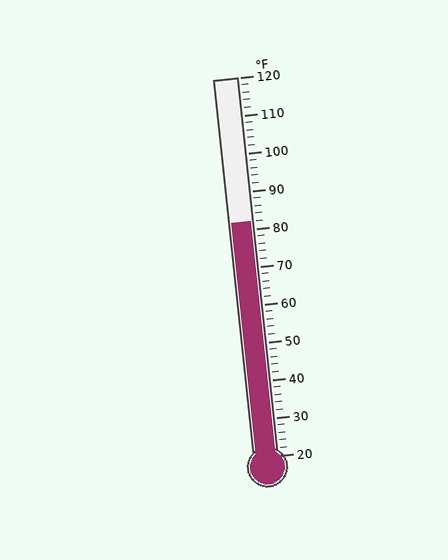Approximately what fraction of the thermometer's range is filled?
The thermometer is filled to approximately 60% of its range.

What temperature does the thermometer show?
The thermometer shows approximately 82°F.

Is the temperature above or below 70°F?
The temperature is above 70°F.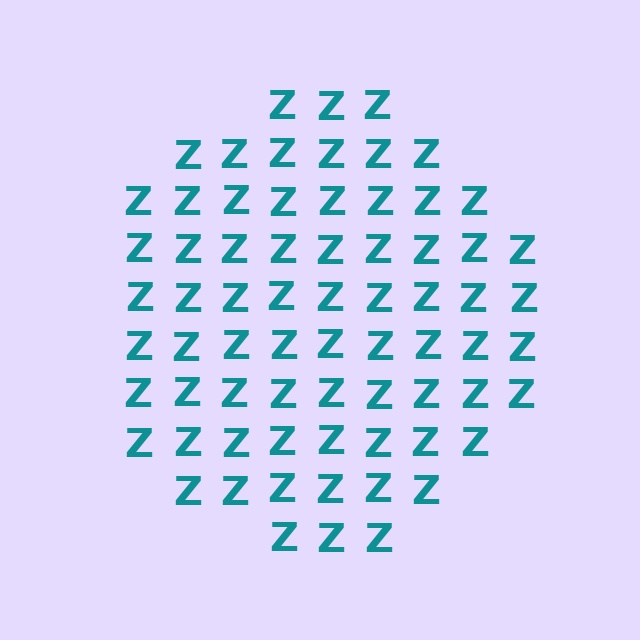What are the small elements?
The small elements are letter Z's.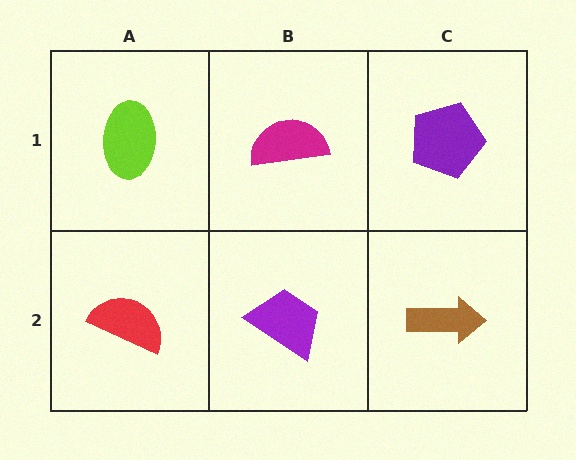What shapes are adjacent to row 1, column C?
A brown arrow (row 2, column C), a magenta semicircle (row 1, column B).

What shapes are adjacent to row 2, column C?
A purple pentagon (row 1, column C), a purple trapezoid (row 2, column B).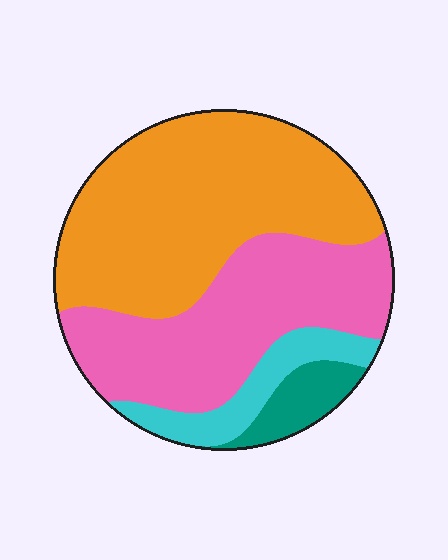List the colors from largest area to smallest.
From largest to smallest: orange, pink, cyan, teal.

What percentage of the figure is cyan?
Cyan covers 10% of the figure.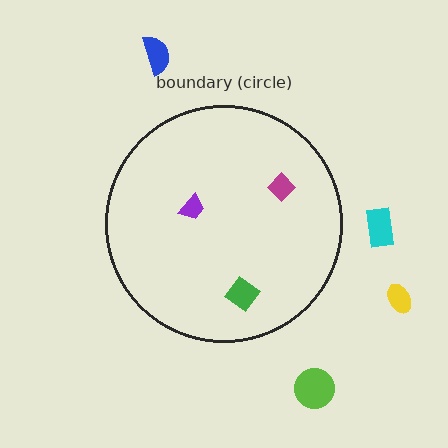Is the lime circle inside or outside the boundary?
Outside.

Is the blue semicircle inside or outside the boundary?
Outside.